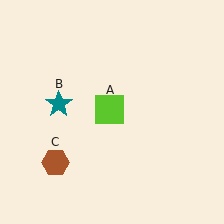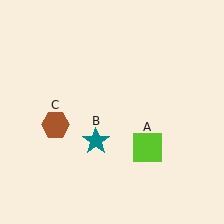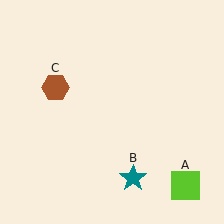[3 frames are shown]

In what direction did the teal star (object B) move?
The teal star (object B) moved down and to the right.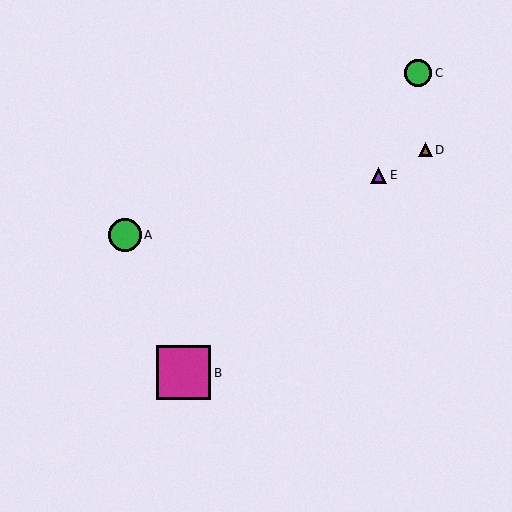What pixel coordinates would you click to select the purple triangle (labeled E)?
Click at (379, 175) to select the purple triangle E.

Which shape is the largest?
The magenta square (labeled B) is the largest.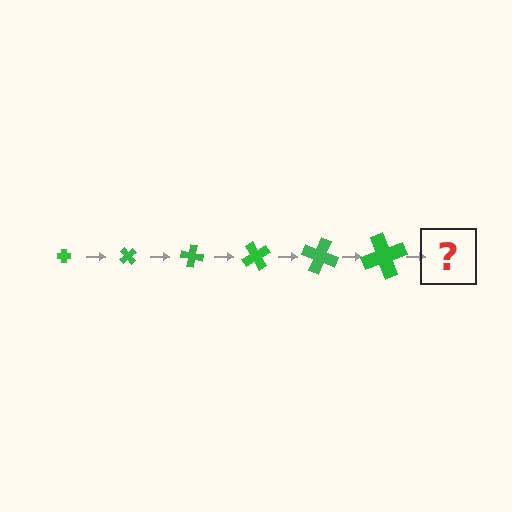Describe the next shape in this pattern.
It should be a cross, larger than the previous one and rotated 300 degrees from the start.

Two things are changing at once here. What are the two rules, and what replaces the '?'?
The two rules are that the cross grows larger each step and it rotates 50 degrees each step. The '?' should be a cross, larger than the previous one and rotated 300 degrees from the start.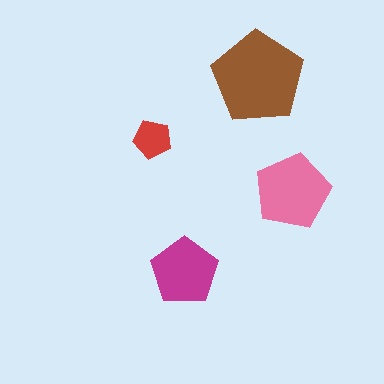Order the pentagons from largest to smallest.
the brown one, the pink one, the magenta one, the red one.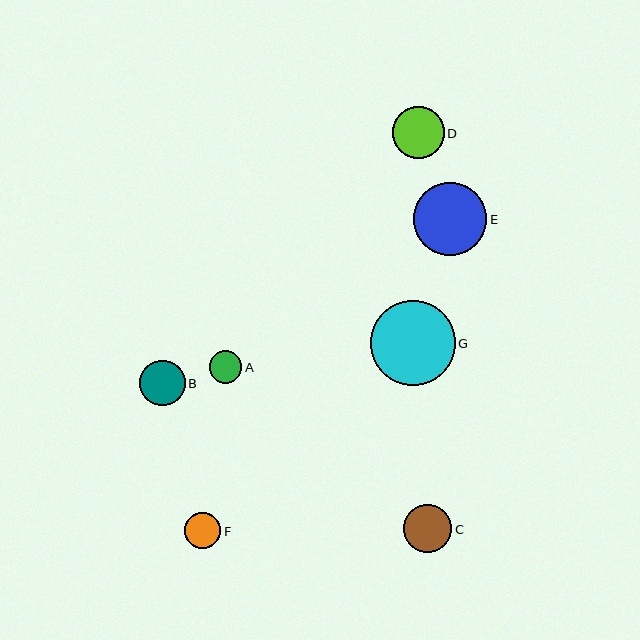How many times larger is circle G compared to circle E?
Circle G is approximately 1.2 times the size of circle E.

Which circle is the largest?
Circle G is the largest with a size of approximately 85 pixels.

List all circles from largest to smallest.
From largest to smallest: G, E, D, C, B, F, A.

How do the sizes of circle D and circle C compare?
Circle D and circle C are approximately the same size.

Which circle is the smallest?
Circle A is the smallest with a size of approximately 32 pixels.